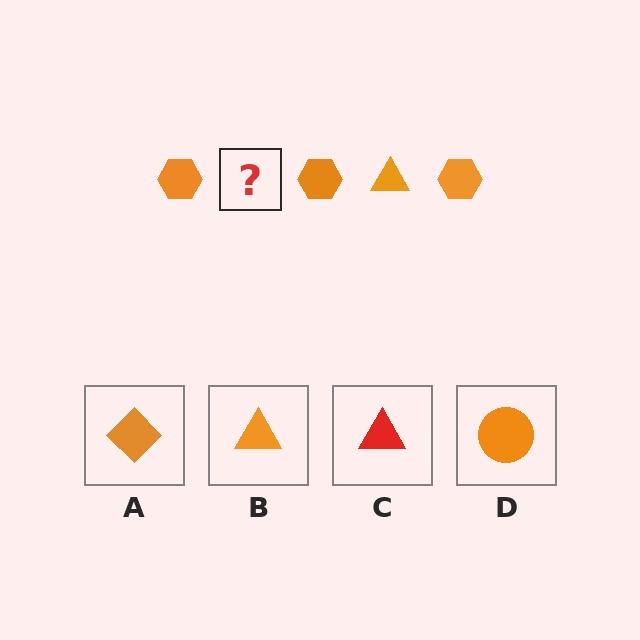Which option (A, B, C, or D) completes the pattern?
B.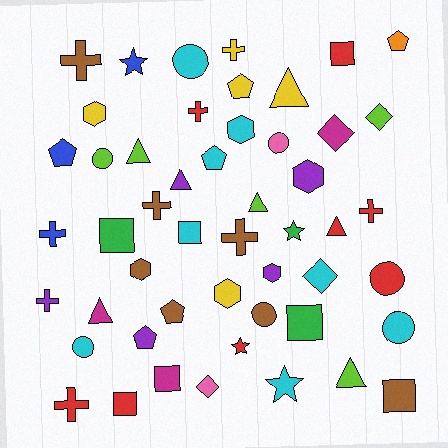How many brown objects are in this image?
There are 7 brown objects.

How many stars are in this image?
There are 4 stars.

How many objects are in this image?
There are 50 objects.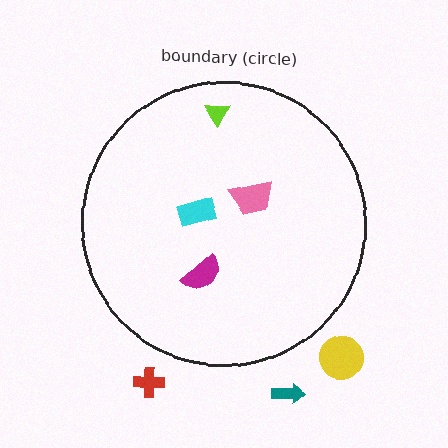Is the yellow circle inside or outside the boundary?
Outside.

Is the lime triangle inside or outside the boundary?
Inside.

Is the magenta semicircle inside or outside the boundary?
Inside.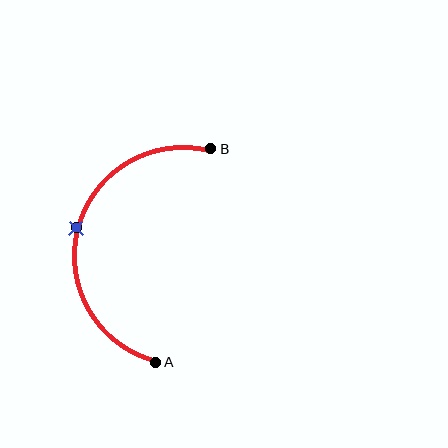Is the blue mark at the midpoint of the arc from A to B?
Yes. The blue mark lies on the arc at equal arc-length from both A and B — it is the arc midpoint.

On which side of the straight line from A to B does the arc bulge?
The arc bulges to the left of the straight line connecting A and B.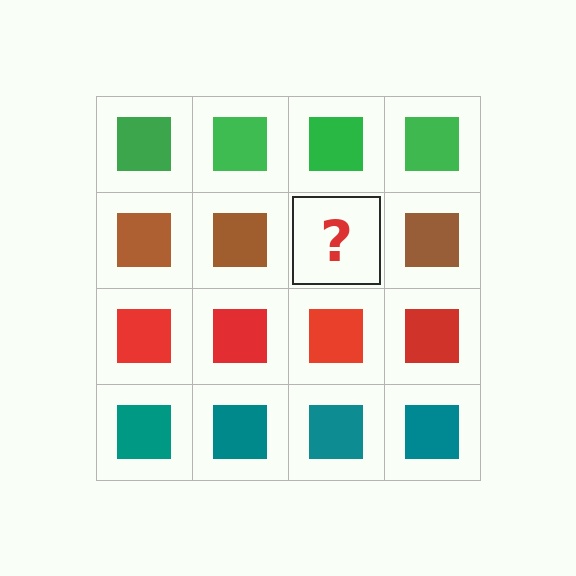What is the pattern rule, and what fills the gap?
The rule is that each row has a consistent color. The gap should be filled with a brown square.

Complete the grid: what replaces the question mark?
The question mark should be replaced with a brown square.